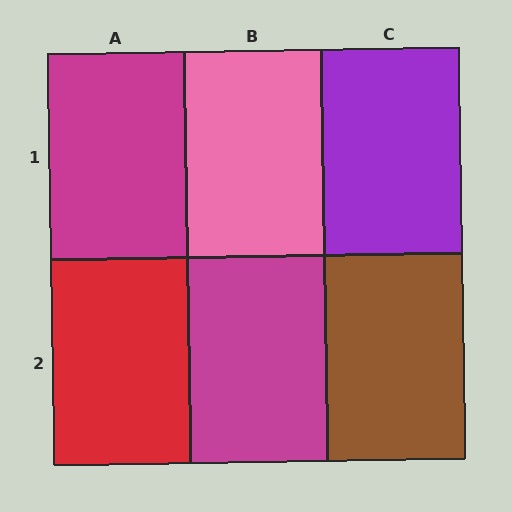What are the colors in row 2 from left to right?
Red, magenta, brown.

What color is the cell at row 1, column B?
Pink.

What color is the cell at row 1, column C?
Purple.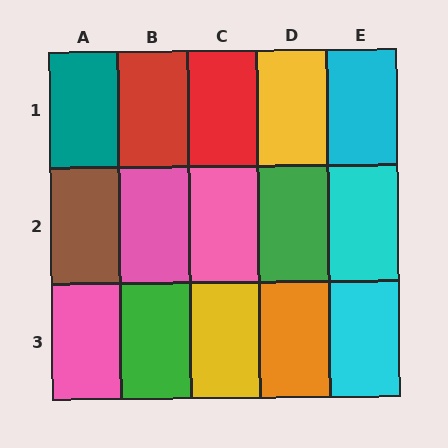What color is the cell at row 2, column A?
Brown.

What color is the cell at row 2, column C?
Pink.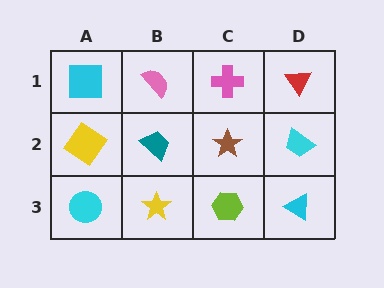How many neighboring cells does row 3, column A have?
2.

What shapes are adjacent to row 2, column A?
A cyan square (row 1, column A), a cyan circle (row 3, column A), a teal trapezoid (row 2, column B).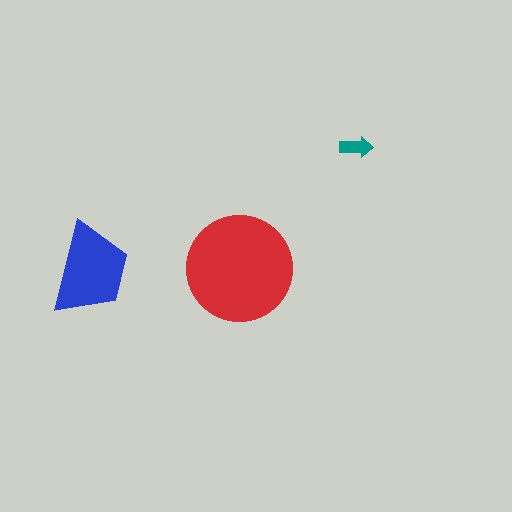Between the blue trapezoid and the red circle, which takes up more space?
The red circle.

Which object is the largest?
The red circle.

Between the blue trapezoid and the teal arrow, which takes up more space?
The blue trapezoid.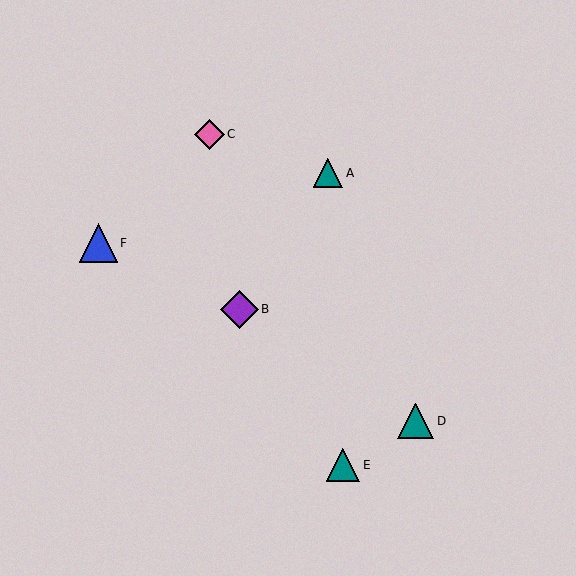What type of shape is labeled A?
Shape A is a teal triangle.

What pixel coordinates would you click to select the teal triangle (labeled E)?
Click at (343, 465) to select the teal triangle E.